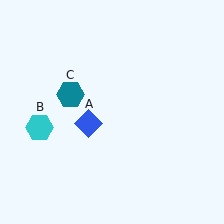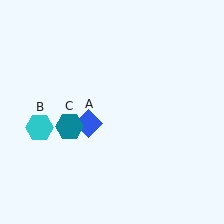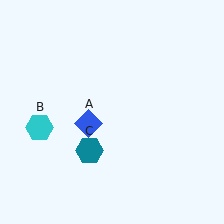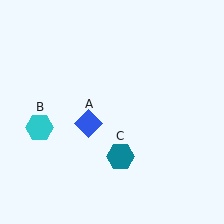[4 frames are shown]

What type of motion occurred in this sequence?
The teal hexagon (object C) rotated counterclockwise around the center of the scene.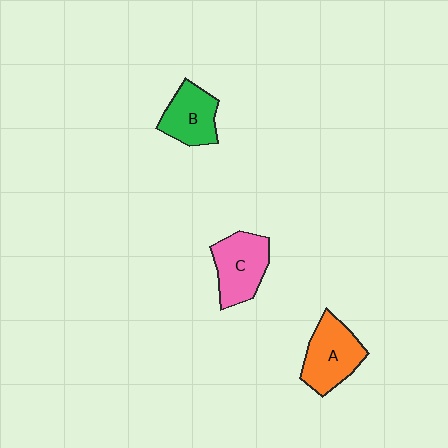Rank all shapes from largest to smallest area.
From largest to smallest: A (orange), C (pink), B (green).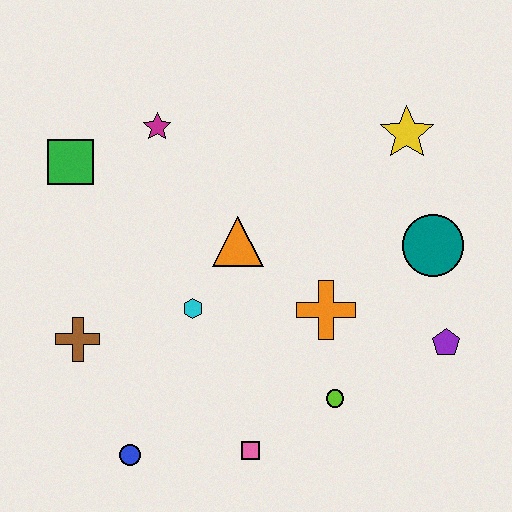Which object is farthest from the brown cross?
The yellow star is farthest from the brown cross.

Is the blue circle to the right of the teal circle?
No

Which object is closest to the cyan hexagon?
The orange triangle is closest to the cyan hexagon.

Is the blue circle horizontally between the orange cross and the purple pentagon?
No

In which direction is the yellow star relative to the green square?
The yellow star is to the right of the green square.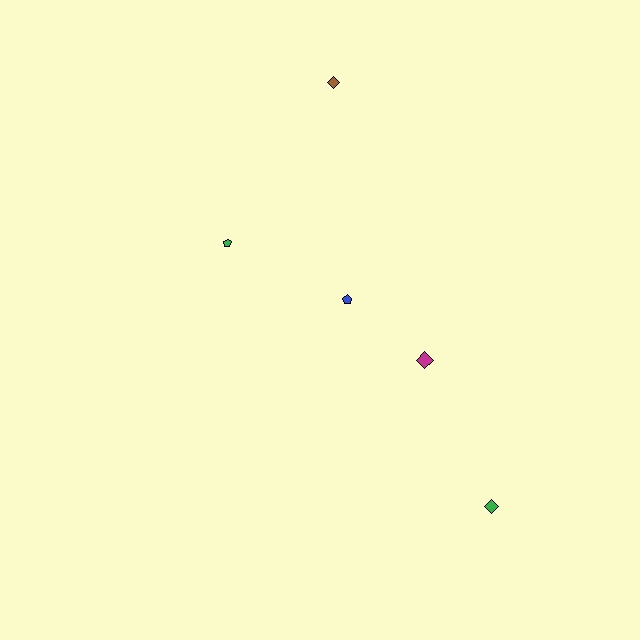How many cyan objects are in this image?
There are no cyan objects.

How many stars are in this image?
There are no stars.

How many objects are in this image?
There are 5 objects.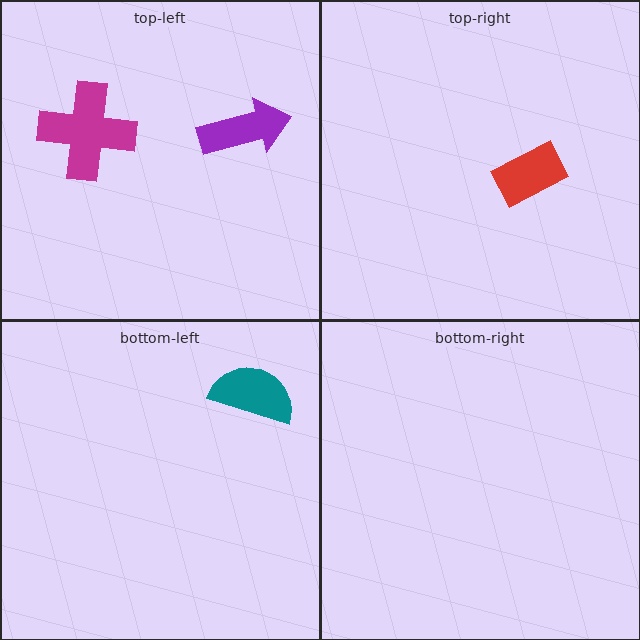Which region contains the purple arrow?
The top-left region.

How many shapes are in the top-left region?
2.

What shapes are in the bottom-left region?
The teal semicircle.